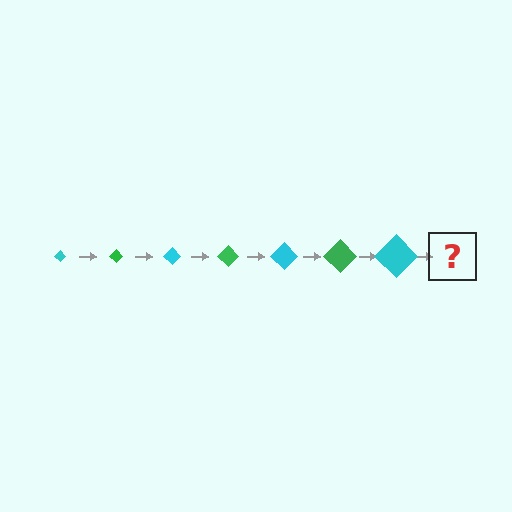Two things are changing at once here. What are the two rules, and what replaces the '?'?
The two rules are that the diamond grows larger each step and the color cycles through cyan and green. The '?' should be a green diamond, larger than the previous one.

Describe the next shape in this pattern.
It should be a green diamond, larger than the previous one.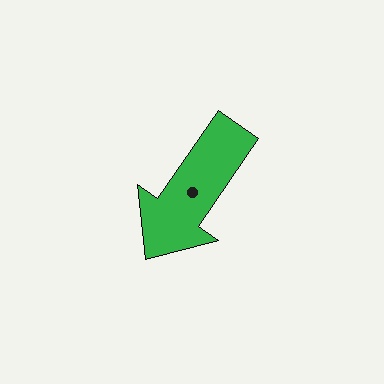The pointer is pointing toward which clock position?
Roughly 7 o'clock.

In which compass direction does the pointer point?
Southwest.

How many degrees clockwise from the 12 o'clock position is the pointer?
Approximately 214 degrees.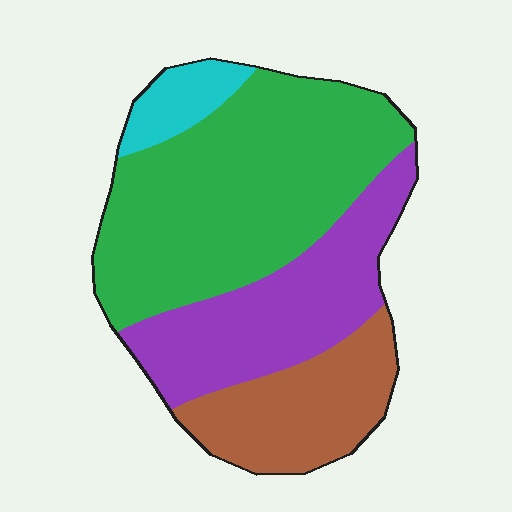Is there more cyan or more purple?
Purple.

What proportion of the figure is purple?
Purple takes up between a sixth and a third of the figure.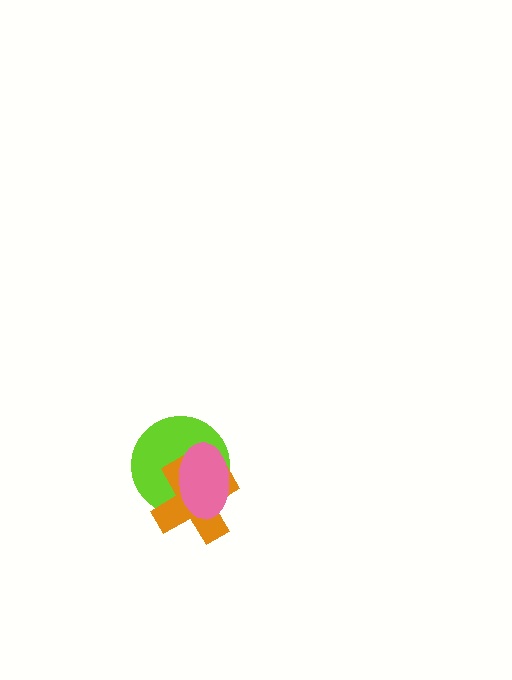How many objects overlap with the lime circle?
2 objects overlap with the lime circle.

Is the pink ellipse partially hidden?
No, no other shape covers it.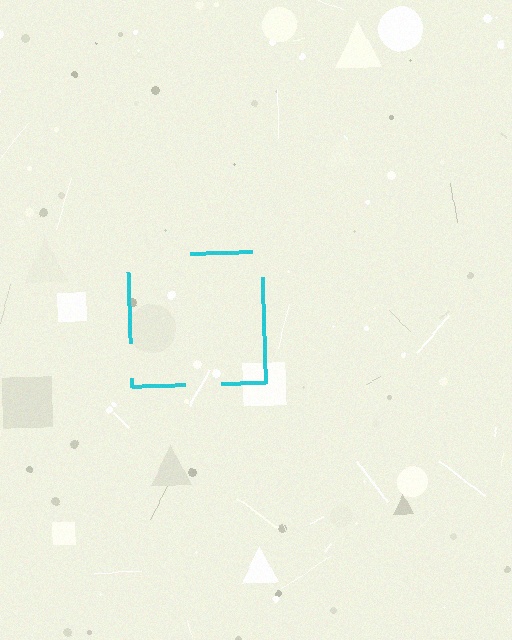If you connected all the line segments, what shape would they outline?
They would outline a square.